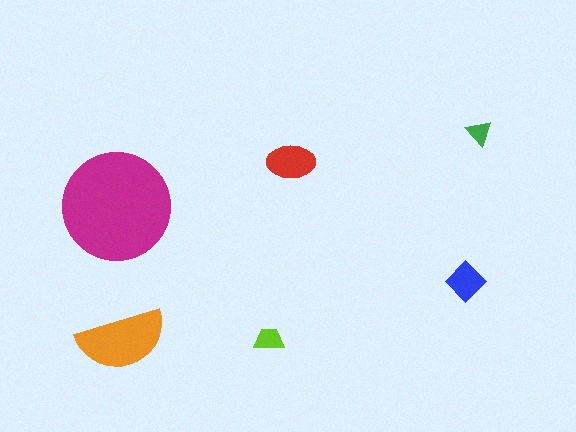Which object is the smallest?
The green triangle.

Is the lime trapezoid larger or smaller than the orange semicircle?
Smaller.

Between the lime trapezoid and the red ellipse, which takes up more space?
The red ellipse.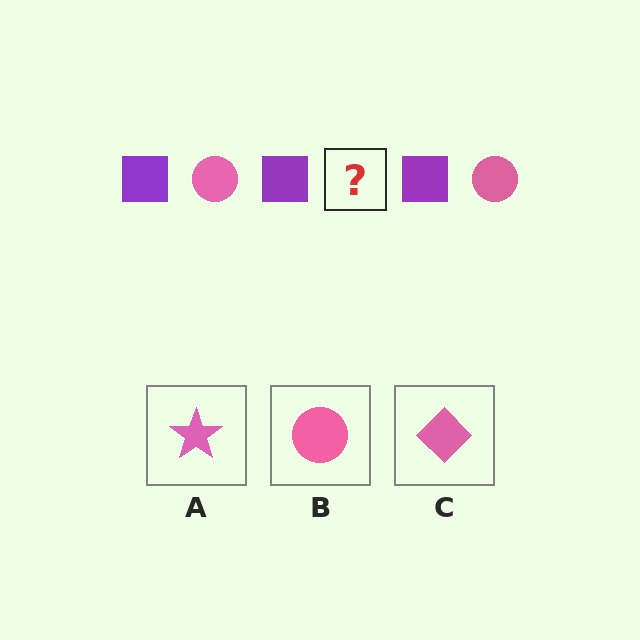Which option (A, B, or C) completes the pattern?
B.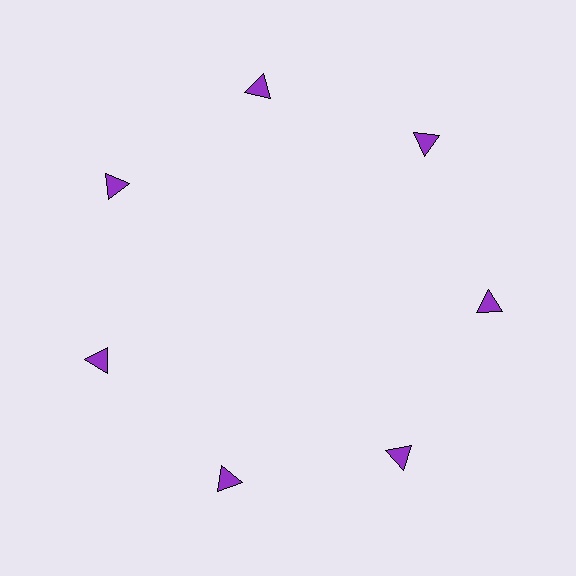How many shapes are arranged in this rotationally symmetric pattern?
There are 7 shapes, arranged in 7 groups of 1.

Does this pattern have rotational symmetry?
Yes, this pattern has 7-fold rotational symmetry. It looks the same after rotating 51 degrees around the center.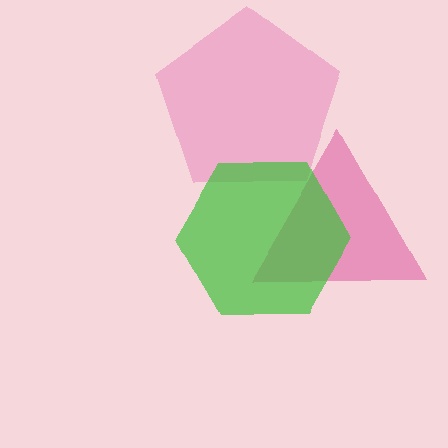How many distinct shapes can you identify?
There are 3 distinct shapes: a pink pentagon, a magenta triangle, a green hexagon.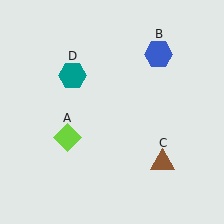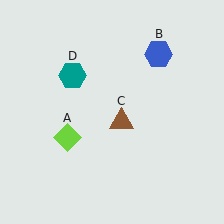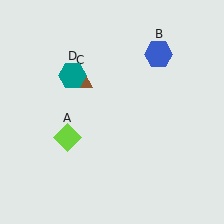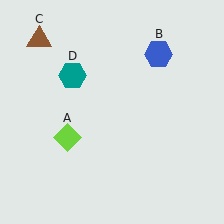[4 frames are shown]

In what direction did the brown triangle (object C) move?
The brown triangle (object C) moved up and to the left.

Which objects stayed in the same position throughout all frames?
Lime diamond (object A) and blue hexagon (object B) and teal hexagon (object D) remained stationary.